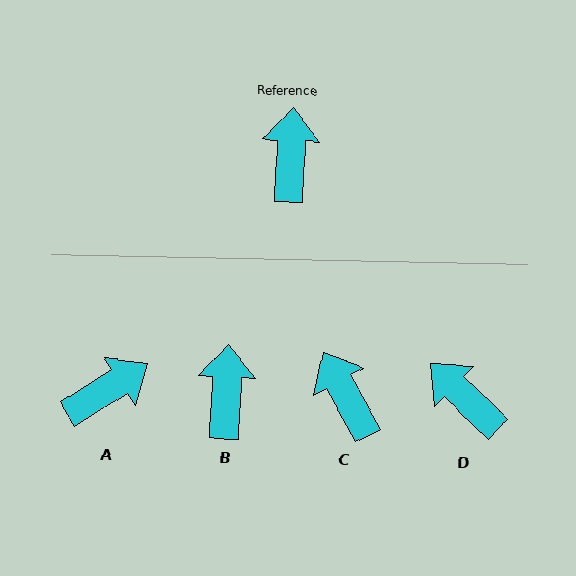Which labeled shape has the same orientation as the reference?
B.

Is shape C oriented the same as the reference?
No, it is off by about 31 degrees.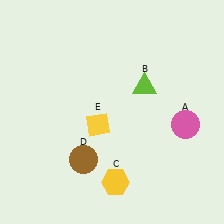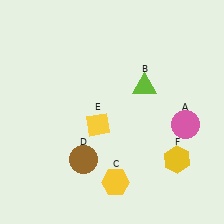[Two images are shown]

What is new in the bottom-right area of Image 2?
A yellow hexagon (F) was added in the bottom-right area of Image 2.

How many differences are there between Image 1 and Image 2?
There is 1 difference between the two images.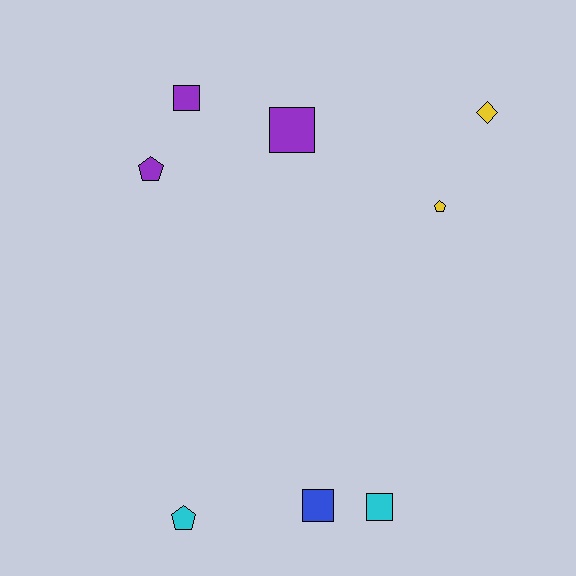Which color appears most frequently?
Purple, with 3 objects.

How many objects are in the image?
There are 8 objects.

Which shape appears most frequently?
Square, with 4 objects.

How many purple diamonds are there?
There are no purple diamonds.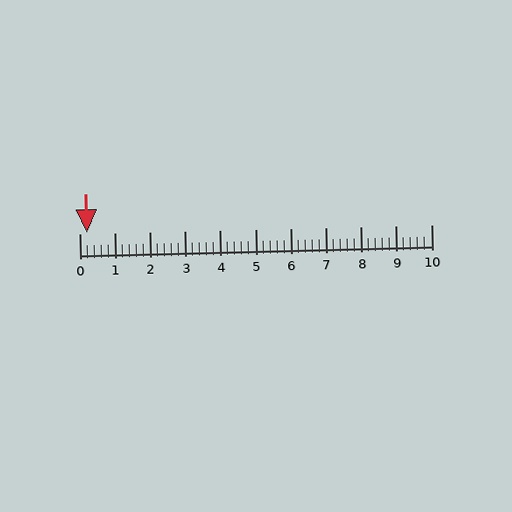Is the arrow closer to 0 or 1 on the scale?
The arrow is closer to 0.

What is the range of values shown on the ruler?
The ruler shows values from 0 to 10.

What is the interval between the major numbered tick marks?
The major tick marks are spaced 1 units apart.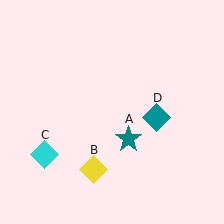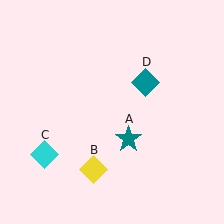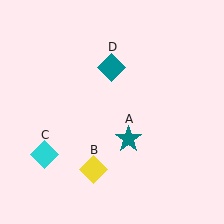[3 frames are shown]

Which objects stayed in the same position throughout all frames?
Teal star (object A) and yellow diamond (object B) and cyan diamond (object C) remained stationary.